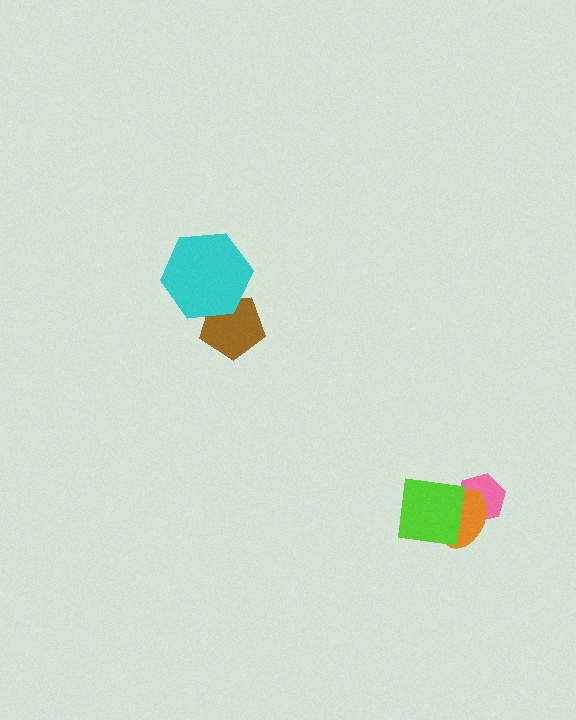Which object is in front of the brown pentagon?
The cyan hexagon is in front of the brown pentagon.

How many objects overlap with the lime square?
1 object overlaps with the lime square.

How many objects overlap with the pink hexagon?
1 object overlaps with the pink hexagon.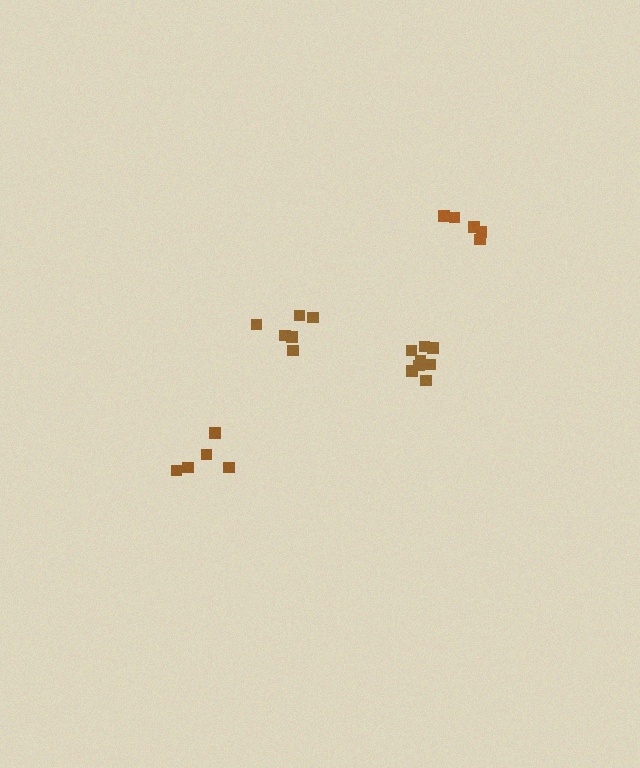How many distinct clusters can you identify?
There are 4 distinct clusters.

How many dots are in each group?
Group 1: 5 dots, Group 2: 8 dots, Group 3: 5 dots, Group 4: 7 dots (25 total).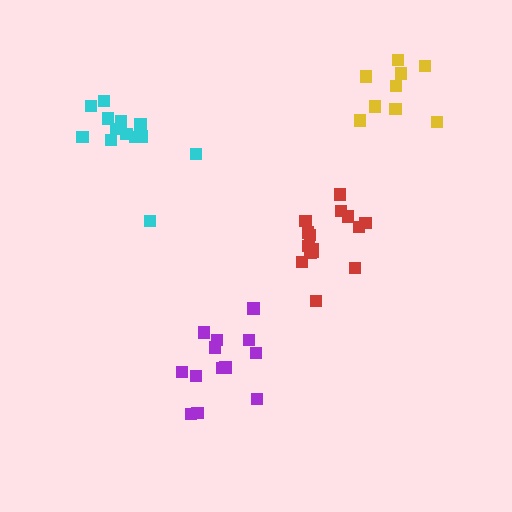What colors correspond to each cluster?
The clusters are colored: purple, cyan, red, yellow.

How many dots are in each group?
Group 1: 13 dots, Group 2: 14 dots, Group 3: 15 dots, Group 4: 9 dots (51 total).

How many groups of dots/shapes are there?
There are 4 groups.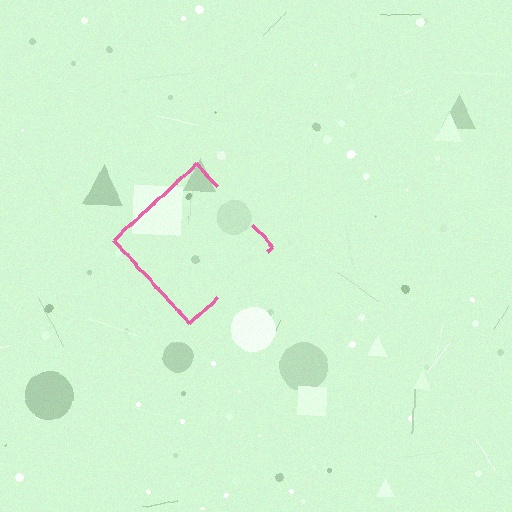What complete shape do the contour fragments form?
The contour fragments form a diamond.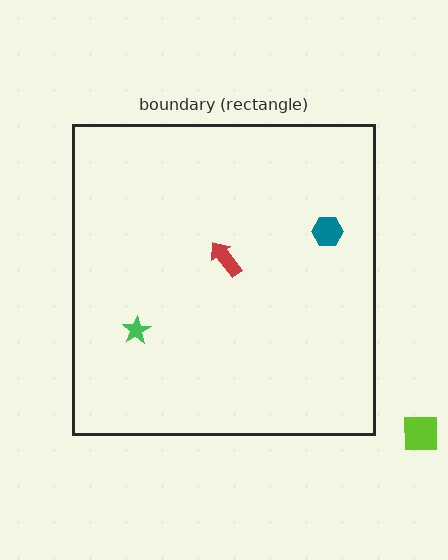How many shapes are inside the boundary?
3 inside, 1 outside.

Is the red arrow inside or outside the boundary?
Inside.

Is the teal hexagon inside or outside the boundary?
Inside.